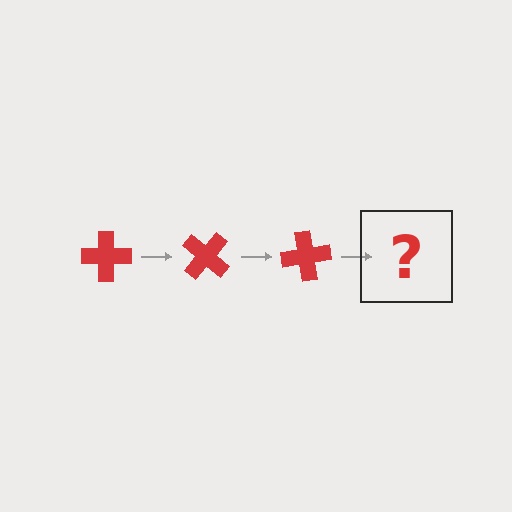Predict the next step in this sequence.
The next step is a red cross rotated 120 degrees.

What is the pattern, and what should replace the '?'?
The pattern is that the cross rotates 40 degrees each step. The '?' should be a red cross rotated 120 degrees.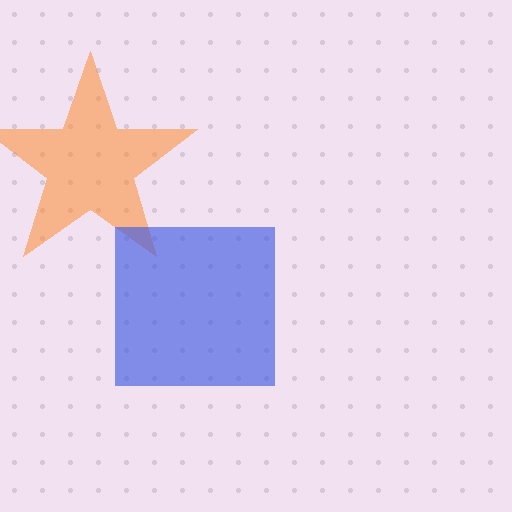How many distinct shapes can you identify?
There are 2 distinct shapes: an orange star, a blue square.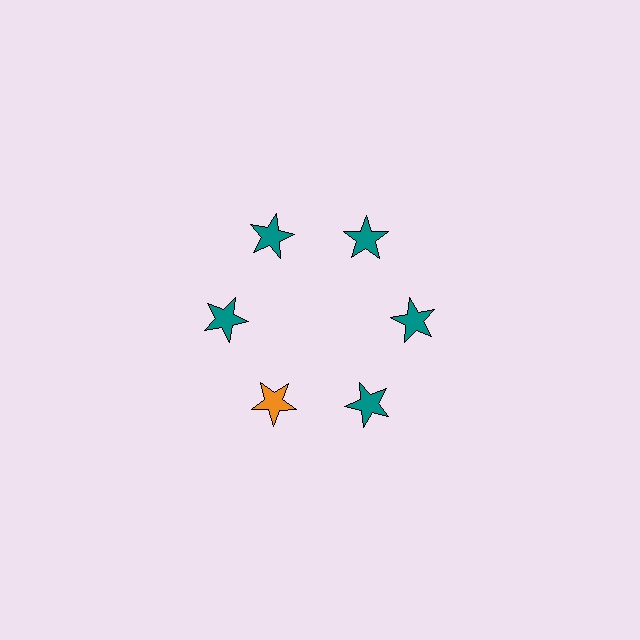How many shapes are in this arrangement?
There are 6 shapes arranged in a ring pattern.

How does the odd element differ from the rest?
It has a different color: orange instead of teal.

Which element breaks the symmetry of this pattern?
The orange star at roughly the 7 o'clock position breaks the symmetry. All other shapes are teal stars.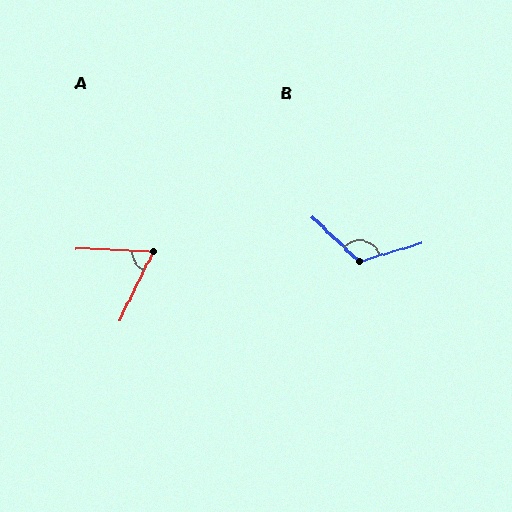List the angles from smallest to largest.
A (66°), B (120°).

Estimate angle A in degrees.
Approximately 66 degrees.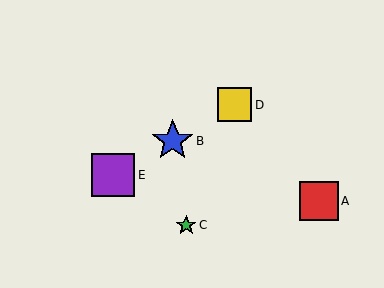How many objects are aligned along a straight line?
3 objects (B, D, E) are aligned along a straight line.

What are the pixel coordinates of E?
Object E is at (113, 175).